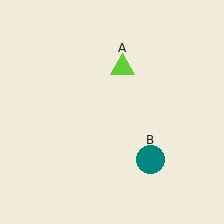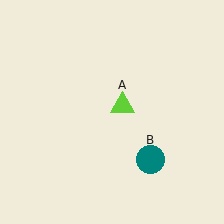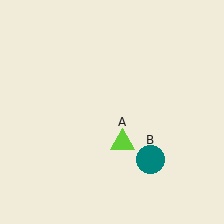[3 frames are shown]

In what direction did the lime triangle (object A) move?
The lime triangle (object A) moved down.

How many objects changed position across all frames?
1 object changed position: lime triangle (object A).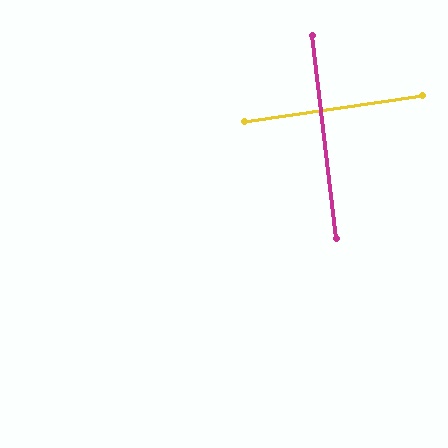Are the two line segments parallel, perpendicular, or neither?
Perpendicular — they meet at approximately 89°.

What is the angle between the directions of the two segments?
Approximately 89 degrees.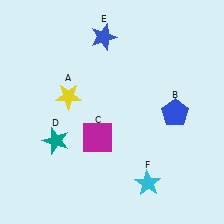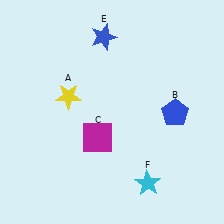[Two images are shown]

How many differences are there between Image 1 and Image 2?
There is 1 difference between the two images.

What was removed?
The teal star (D) was removed in Image 2.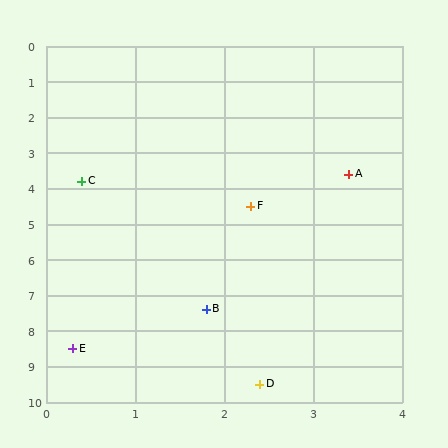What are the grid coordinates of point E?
Point E is at approximately (0.3, 8.5).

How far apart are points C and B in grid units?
Points C and B are about 3.9 grid units apart.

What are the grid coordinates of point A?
Point A is at approximately (3.4, 3.6).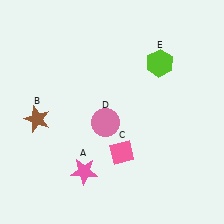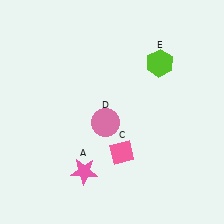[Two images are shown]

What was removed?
The brown star (B) was removed in Image 2.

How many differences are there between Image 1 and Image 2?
There is 1 difference between the two images.